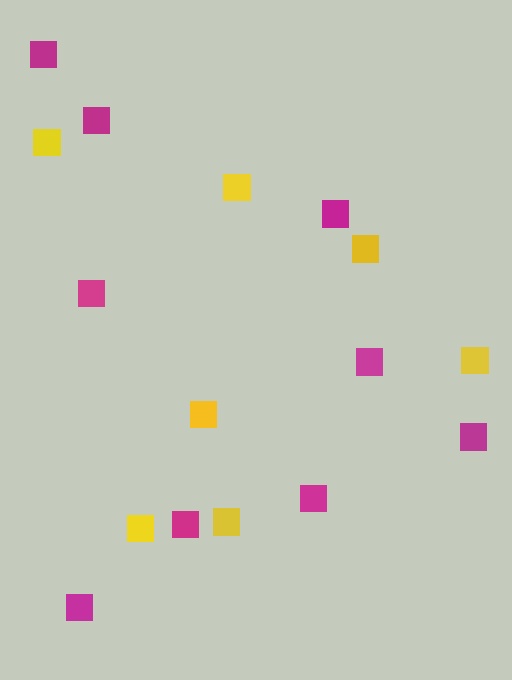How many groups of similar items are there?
There are 2 groups: one group of yellow squares (7) and one group of magenta squares (9).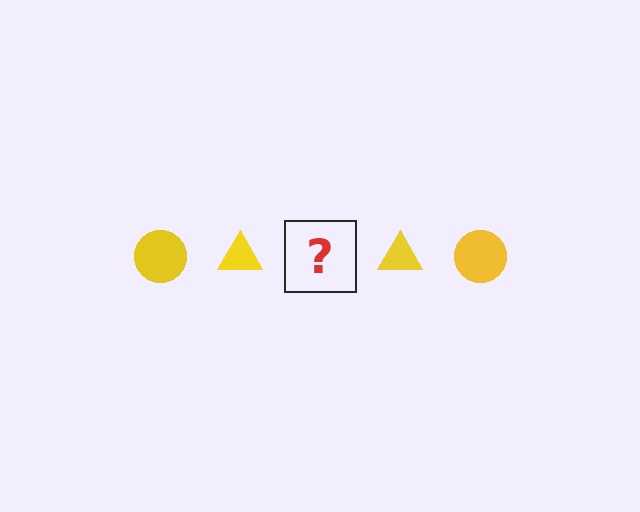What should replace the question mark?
The question mark should be replaced with a yellow circle.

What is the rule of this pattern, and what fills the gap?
The rule is that the pattern cycles through circle, triangle shapes in yellow. The gap should be filled with a yellow circle.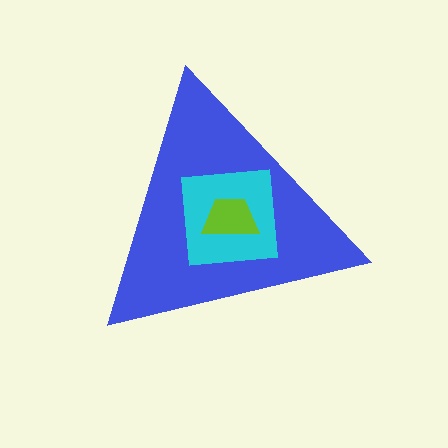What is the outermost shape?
The blue triangle.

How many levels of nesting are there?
3.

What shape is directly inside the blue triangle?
The cyan square.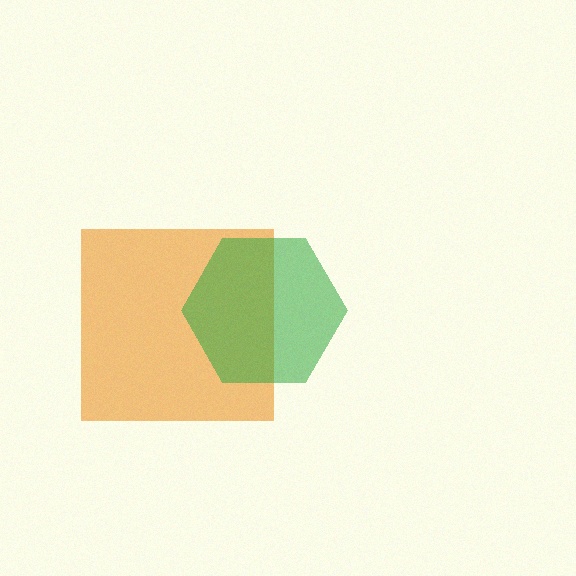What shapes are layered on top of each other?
The layered shapes are: an orange square, a green hexagon.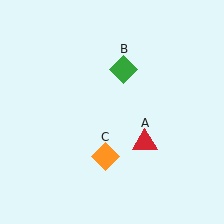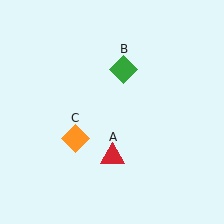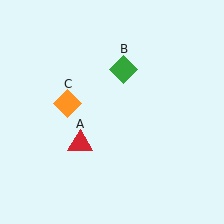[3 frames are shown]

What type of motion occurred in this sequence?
The red triangle (object A), orange diamond (object C) rotated clockwise around the center of the scene.